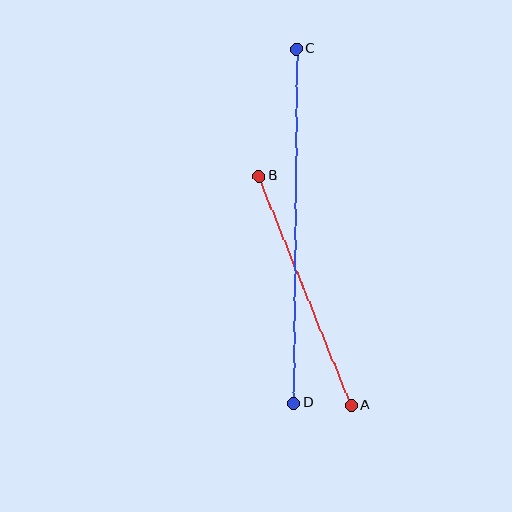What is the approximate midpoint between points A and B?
The midpoint is at approximately (305, 291) pixels.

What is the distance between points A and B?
The distance is approximately 247 pixels.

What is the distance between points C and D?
The distance is approximately 354 pixels.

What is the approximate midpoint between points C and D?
The midpoint is at approximately (295, 226) pixels.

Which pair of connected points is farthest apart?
Points C and D are farthest apart.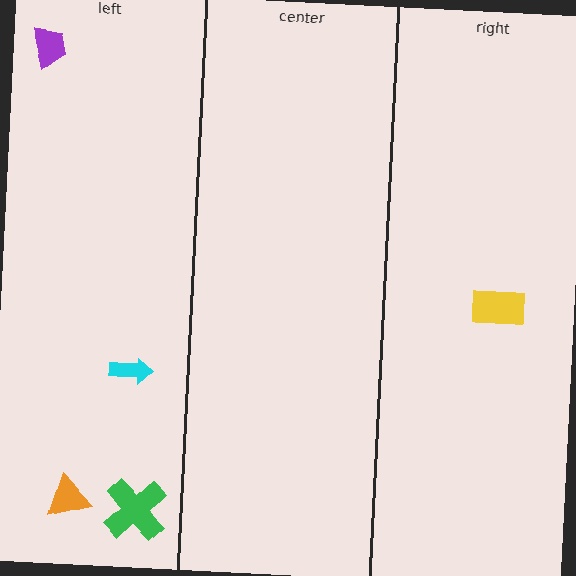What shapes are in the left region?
The orange triangle, the cyan arrow, the green cross, the purple trapezoid.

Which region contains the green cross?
The left region.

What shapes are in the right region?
The yellow rectangle.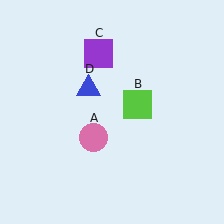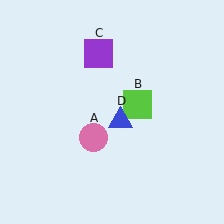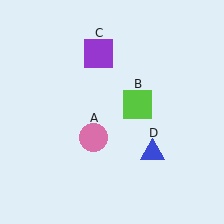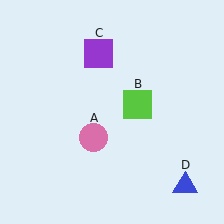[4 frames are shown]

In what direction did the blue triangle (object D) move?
The blue triangle (object D) moved down and to the right.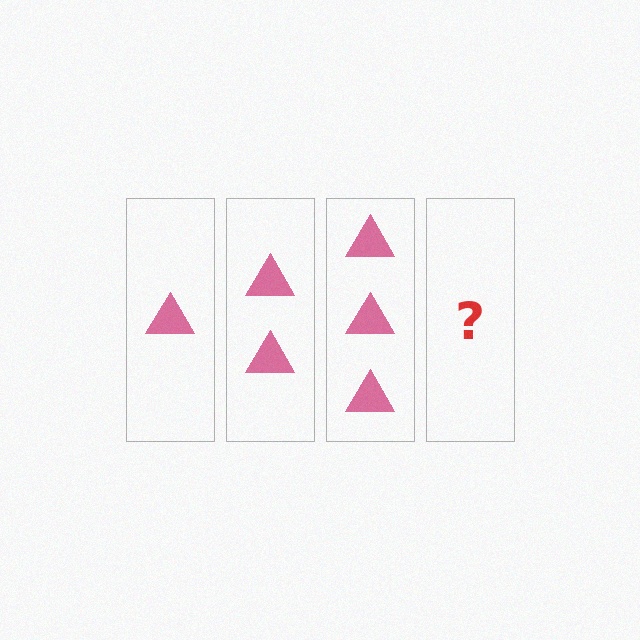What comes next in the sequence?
The next element should be 4 triangles.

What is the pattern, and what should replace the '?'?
The pattern is that each step adds one more triangle. The '?' should be 4 triangles.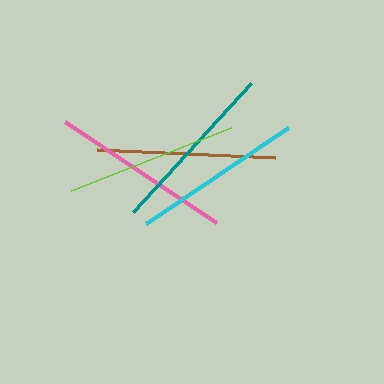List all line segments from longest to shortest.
From longest to shortest: pink, brown, teal, lime, cyan.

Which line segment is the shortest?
The cyan line is the shortest at approximately 172 pixels.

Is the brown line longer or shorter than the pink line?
The pink line is longer than the brown line.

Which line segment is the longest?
The pink line is the longest at approximately 181 pixels.